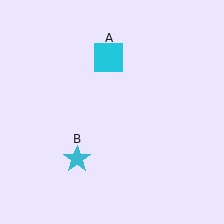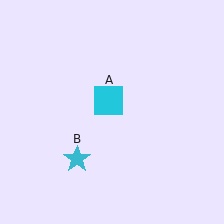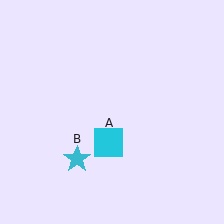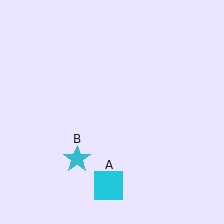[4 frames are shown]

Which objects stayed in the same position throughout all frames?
Cyan star (object B) remained stationary.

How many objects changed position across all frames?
1 object changed position: cyan square (object A).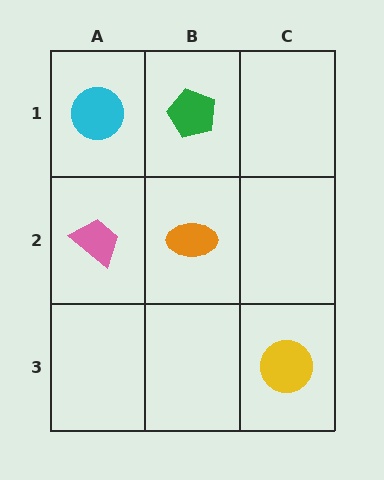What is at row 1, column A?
A cyan circle.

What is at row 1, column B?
A green pentagon.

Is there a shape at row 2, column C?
No, that cell is empty.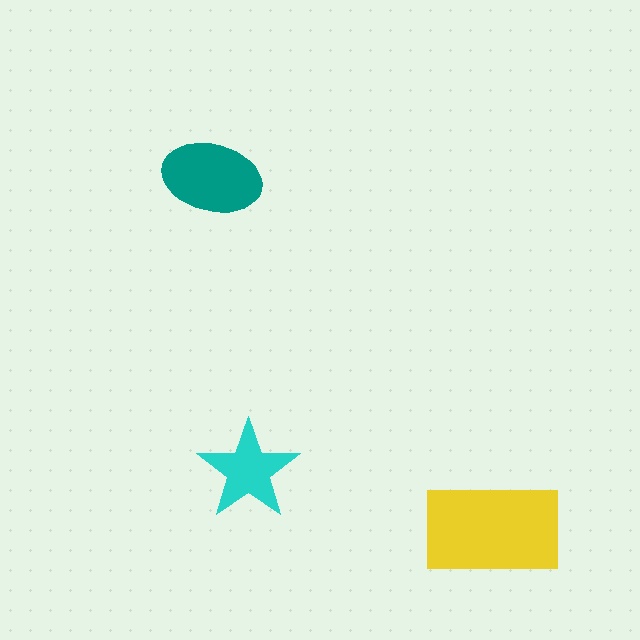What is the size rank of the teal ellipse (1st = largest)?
2nd.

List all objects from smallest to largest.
The cyan star, the teal ellipse, the yellow rectangle.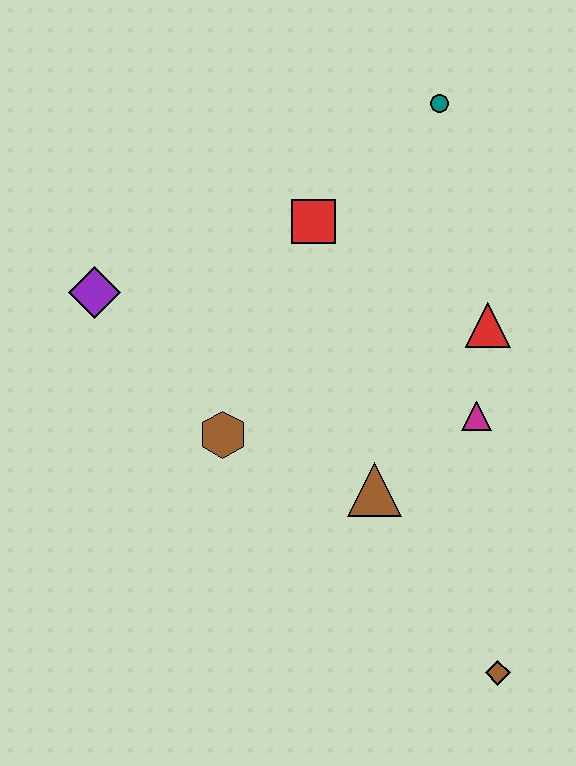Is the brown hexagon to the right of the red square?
No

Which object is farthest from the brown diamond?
The teal circle is farthest from the brown diamond.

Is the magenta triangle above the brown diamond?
Yes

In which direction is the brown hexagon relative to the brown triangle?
The brown hexagon is to the left of the brown triangle.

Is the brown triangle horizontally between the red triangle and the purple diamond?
Yes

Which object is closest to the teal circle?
The red square is closest to the teal circle.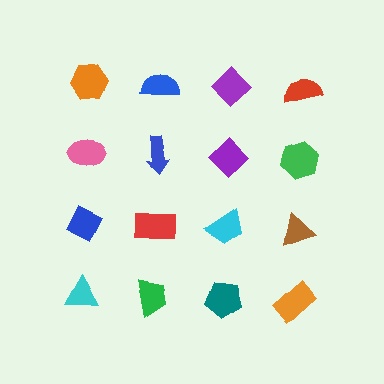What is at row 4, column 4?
An orange rectangle.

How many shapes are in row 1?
4 shapes.